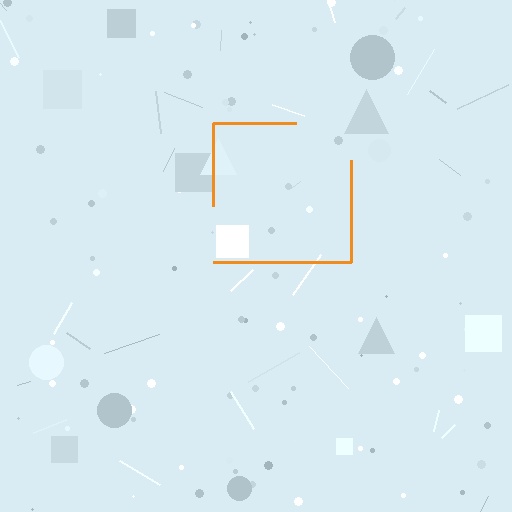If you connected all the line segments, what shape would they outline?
They would outline a square.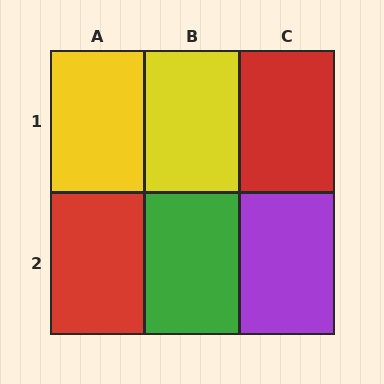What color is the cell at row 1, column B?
Yellow.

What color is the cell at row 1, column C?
Red.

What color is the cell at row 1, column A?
Yellow.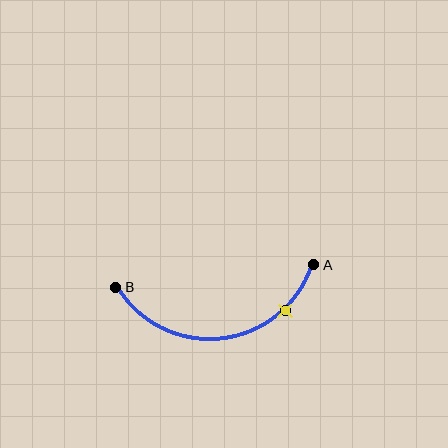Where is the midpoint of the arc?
The arc midpoint is the point on the curve farthest from the straight line joining A and B. It sits below that line.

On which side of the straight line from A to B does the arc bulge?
The arc bulges below the straight line connecting A and B.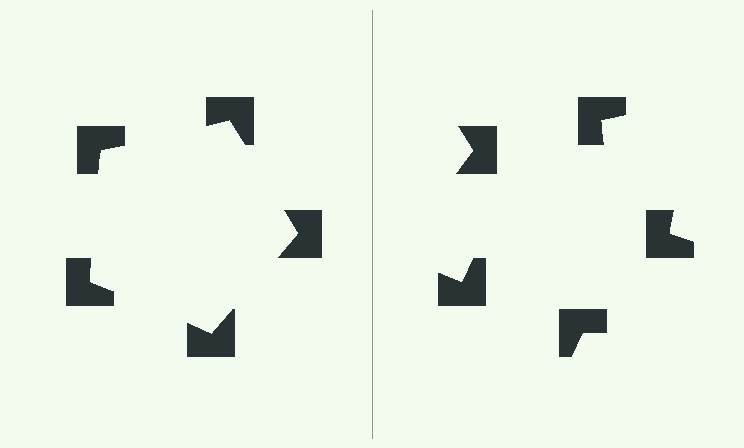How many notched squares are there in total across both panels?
10 — 5 on each side.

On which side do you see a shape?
An illusory pentagon appears on the left side. On the right side the wedge cuts are rotated, so no coherent shape forms.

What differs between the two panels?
The notched squares are positioned identically on both sides; only the wedge orientations differ. On the left they align to a pentagon; on the right they are misaligned.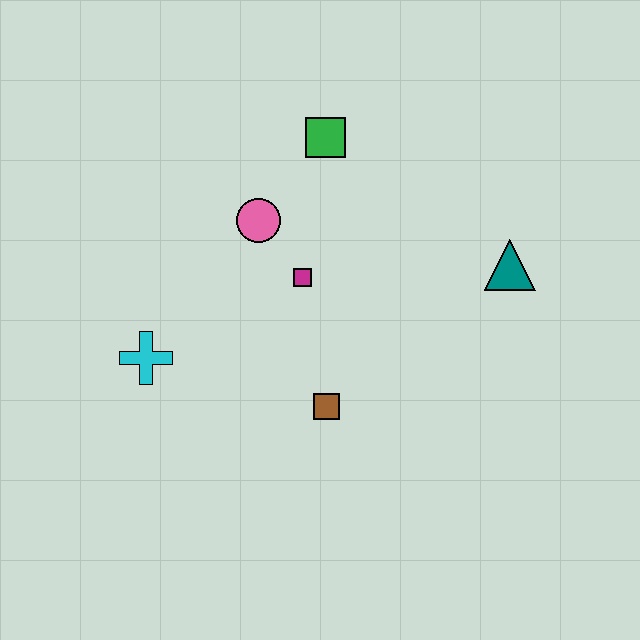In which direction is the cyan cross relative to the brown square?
The cyan cross is to the left of the brown square.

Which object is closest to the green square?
The pink circle is closest to the green square.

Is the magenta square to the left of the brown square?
Yes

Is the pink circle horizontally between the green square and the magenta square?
No